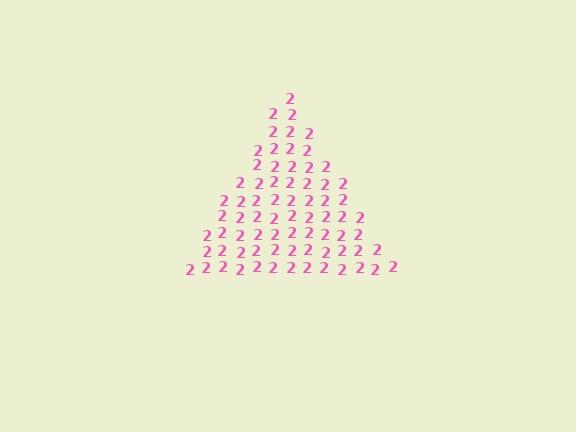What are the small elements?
The small elements are digit 2's.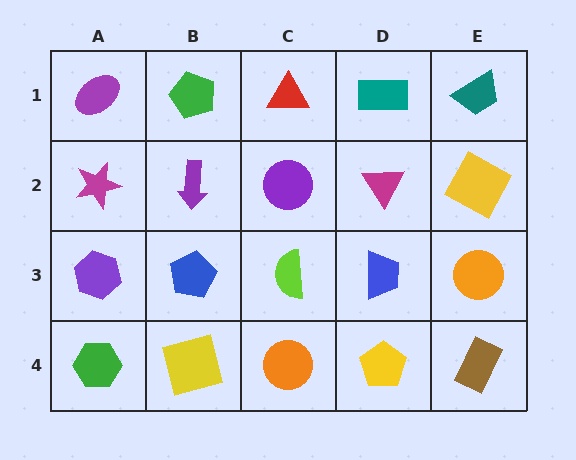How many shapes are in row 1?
5 shapes.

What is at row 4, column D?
A yellow pentagon.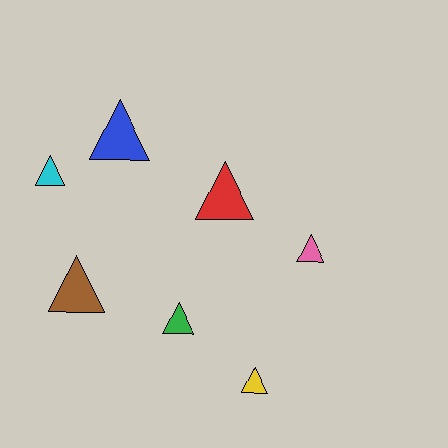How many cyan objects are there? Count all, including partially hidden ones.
There is 1 cyan object.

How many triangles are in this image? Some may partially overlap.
There are 7 triangles.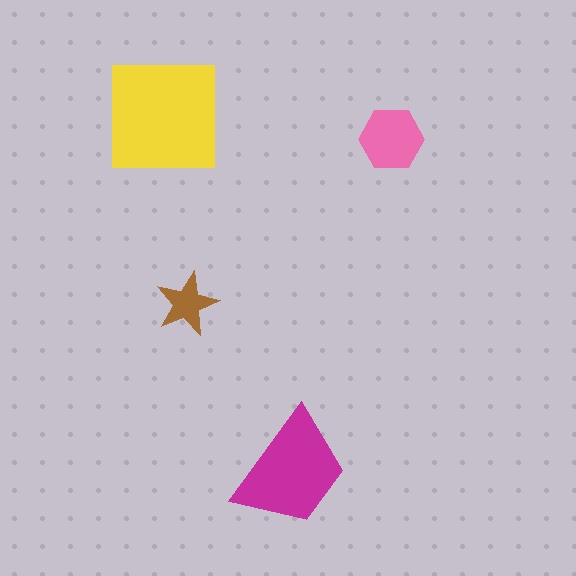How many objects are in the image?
There are 4 objects in the image.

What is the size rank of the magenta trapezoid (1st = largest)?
2nd.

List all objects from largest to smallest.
The yellow square, the magenta trapezoid, the pink hexagon, the brown star.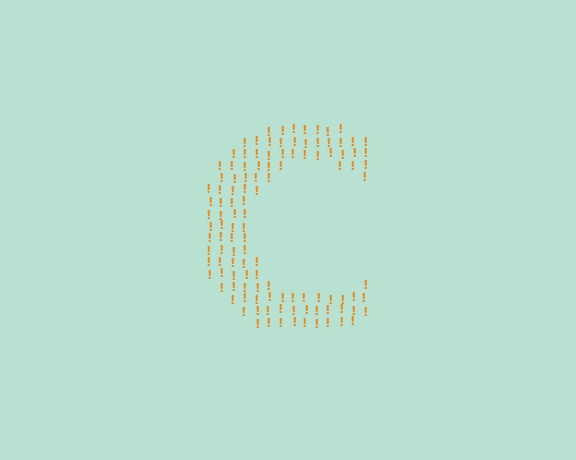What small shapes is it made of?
It is made of small exclamation marks.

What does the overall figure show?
The overall figure shows the letter C.